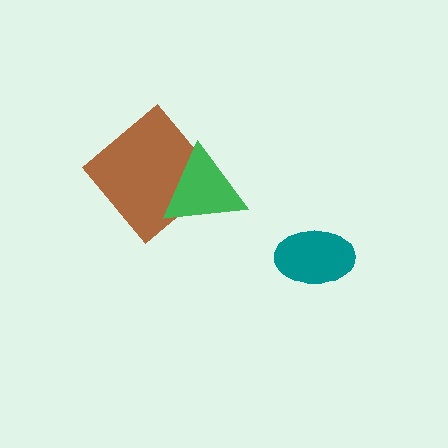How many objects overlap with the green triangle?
1 object overlaps with the green triangle.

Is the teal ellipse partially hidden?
No, no other shape covers it.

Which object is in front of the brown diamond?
The green triangle is in front of the brown diamond.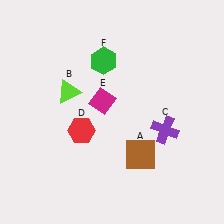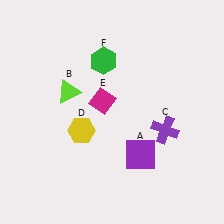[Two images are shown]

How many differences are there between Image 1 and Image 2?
There are 2 differences between the two images.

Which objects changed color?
A changed from brown to purple. D changed from red to yellow.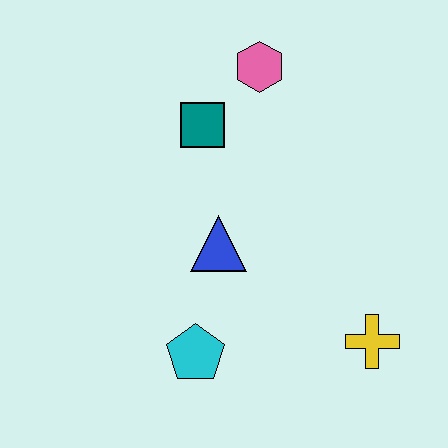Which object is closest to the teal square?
The pink hexagon is closest to the teal square.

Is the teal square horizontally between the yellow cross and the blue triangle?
No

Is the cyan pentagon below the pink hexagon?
Yes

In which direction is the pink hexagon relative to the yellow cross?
The pink hexagon is above the yellow cross.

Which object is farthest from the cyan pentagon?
The pink hexagon is farthest from the cyan pentagon.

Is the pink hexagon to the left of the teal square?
No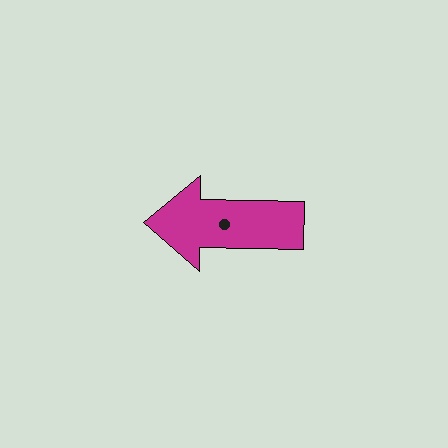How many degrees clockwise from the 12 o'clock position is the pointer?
Approximately 271 degrees.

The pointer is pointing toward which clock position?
Roughly 9 o'clock.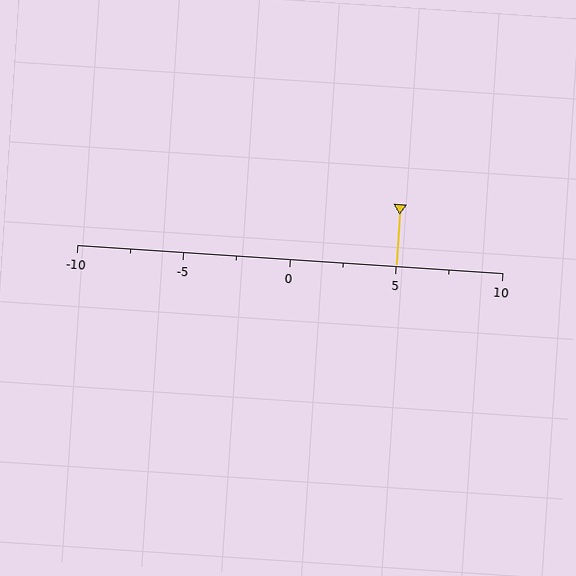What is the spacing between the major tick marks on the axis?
The major ticks are spaced 5 apart.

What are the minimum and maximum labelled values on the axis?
The axis runs from -10 to 10.